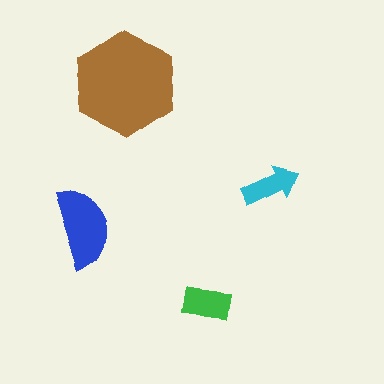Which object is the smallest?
The cyan arrow.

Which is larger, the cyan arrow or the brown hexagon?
The brown hexagon.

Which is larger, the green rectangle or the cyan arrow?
The green rectangle.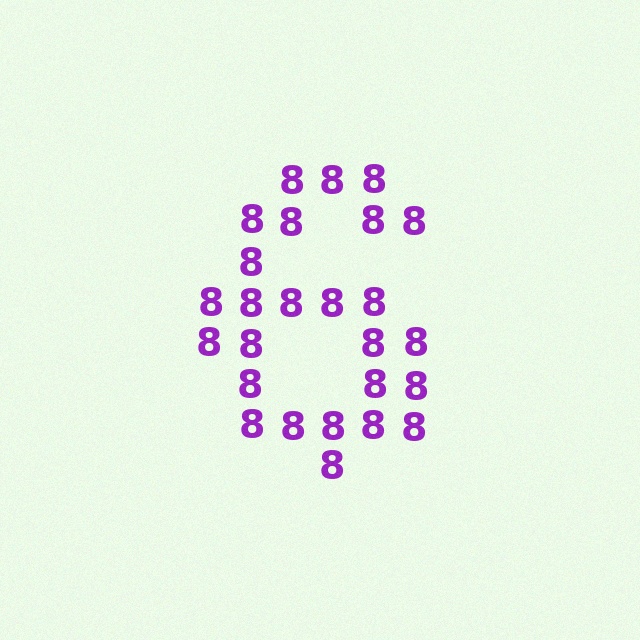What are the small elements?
The small elements are digit 8's.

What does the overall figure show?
The overall figure shows the digit 6.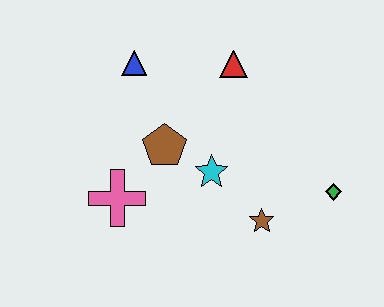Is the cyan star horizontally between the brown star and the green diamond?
No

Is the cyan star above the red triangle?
No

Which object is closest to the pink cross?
The brown pentagon is closest to the pink cross.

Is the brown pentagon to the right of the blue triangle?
Yes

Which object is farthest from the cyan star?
The blue triangle is farthest from the cyan star.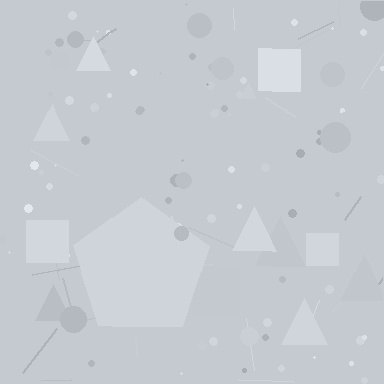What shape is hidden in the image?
A pentagon is hidden in the image.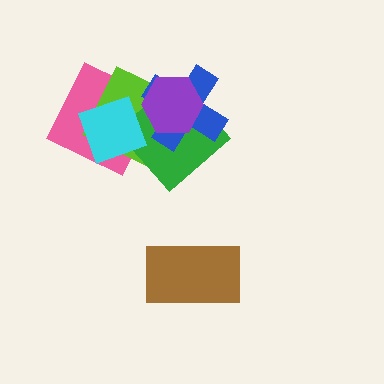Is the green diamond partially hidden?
Yes, it is partially covered by another shape.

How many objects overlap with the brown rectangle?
0 objects overlap with the brown rectangle.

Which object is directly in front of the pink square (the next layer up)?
The lime square is directly in front of the pink square.